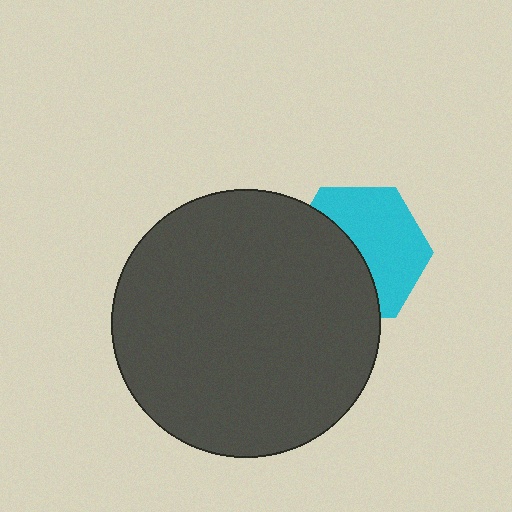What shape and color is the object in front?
The object in front is a dark gray circle.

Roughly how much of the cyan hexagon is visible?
About half of it is visible (roughly 54%).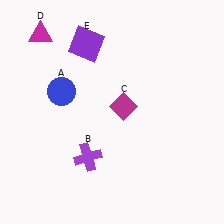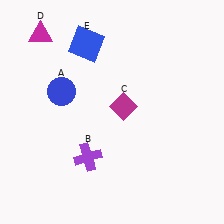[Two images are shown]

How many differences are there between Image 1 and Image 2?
There is 1 difference between the two images.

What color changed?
The square (E) changed from purple in Image 1 to blue in Image 2.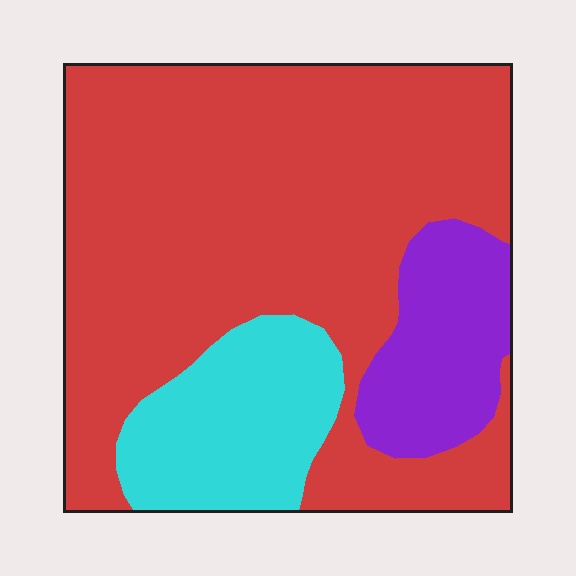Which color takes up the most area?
Red, at roughly 70%.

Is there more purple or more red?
Red.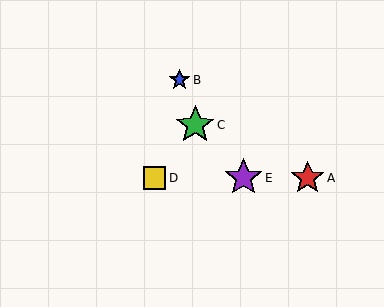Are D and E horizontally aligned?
Yes, both are at y≈178.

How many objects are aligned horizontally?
3 objects (A, D, E) are aligned horizontally.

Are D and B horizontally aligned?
No, D is at y≈178 and B is at y≈80.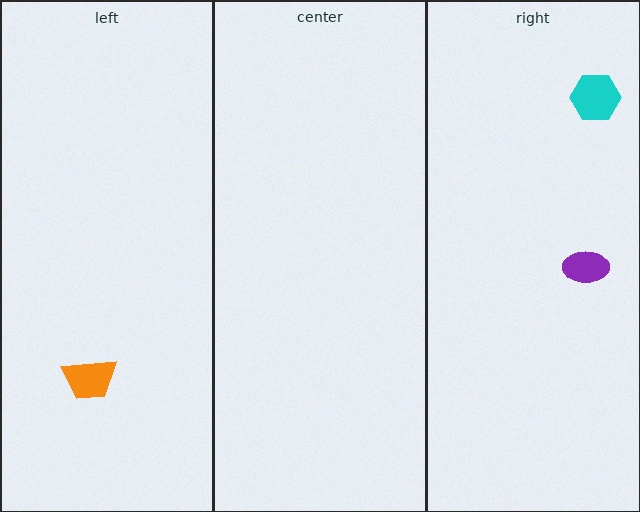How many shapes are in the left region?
1.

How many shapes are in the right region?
2.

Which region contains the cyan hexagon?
The right region.